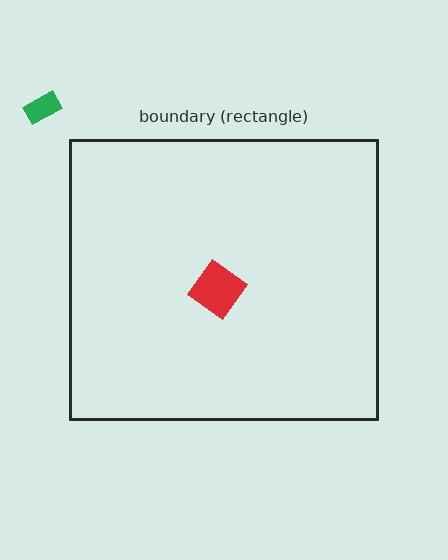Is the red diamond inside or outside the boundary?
Inside.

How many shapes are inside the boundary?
1 inside, 1 outside.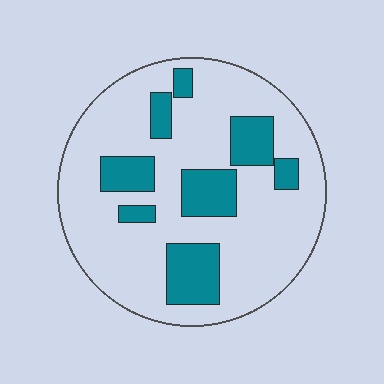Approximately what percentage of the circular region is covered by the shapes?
Approximately 25%.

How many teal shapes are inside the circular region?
8.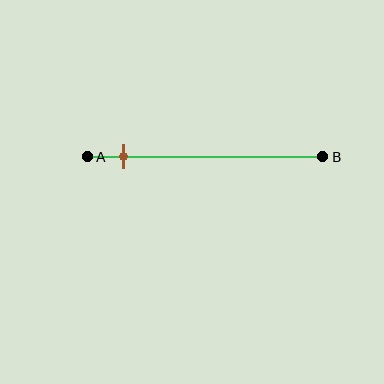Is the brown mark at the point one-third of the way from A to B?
No, the mark is at about 15% from A, not at the 33% one-third point.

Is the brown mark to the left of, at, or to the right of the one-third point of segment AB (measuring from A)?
The brown mark is to the left of the one-third point of segment AB.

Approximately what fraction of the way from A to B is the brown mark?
The brown mark is approximately 15% of the way from A to B.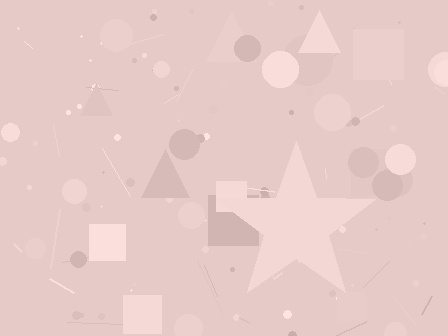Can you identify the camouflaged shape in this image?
The camouflaged shape is a star.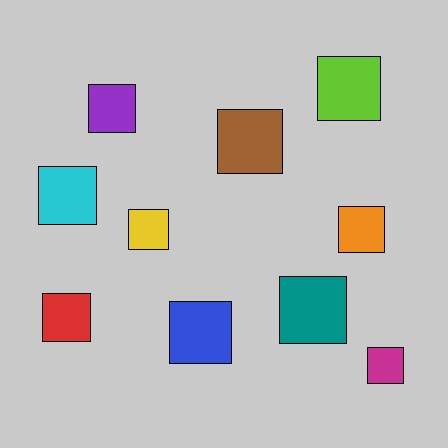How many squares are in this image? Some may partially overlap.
There are 10 squares.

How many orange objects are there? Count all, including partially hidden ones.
There is 1 orange object.